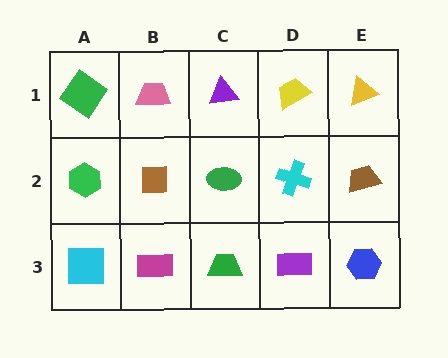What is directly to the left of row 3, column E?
A purple rectangle.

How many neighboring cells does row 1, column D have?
3.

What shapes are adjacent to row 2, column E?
A yellow triangle (row 1, column E), a blue hexagon (row 3, column E), a cyan cross (row 2, column D).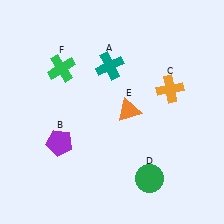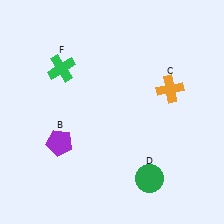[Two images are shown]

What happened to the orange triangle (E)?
The orange triangle (E) was removed in Image 2. It was in the top-right area of Image 1.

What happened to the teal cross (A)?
The teal cross (A) was removed in Image 2. It was in the top-left area of Image 1.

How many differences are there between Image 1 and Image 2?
There are 2 differences between the two images.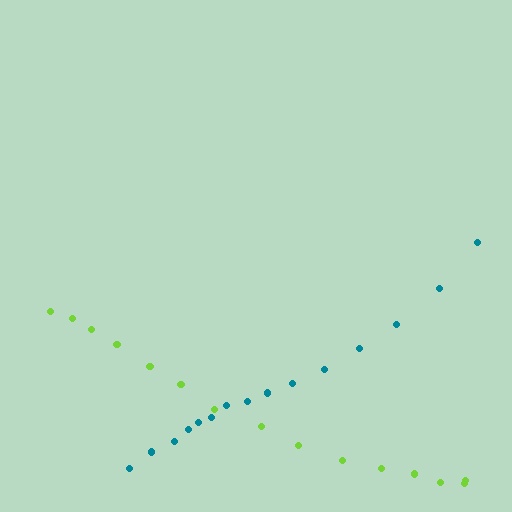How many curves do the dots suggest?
There are 2 distinct paths.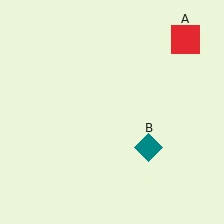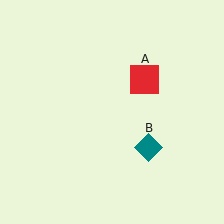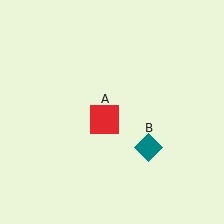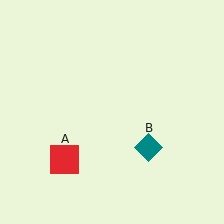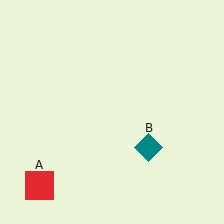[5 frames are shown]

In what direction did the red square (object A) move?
The red square (object A) moved down and to the left.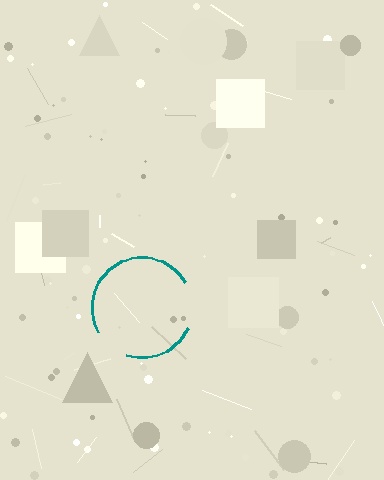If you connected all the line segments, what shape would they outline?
They would outline a circle.